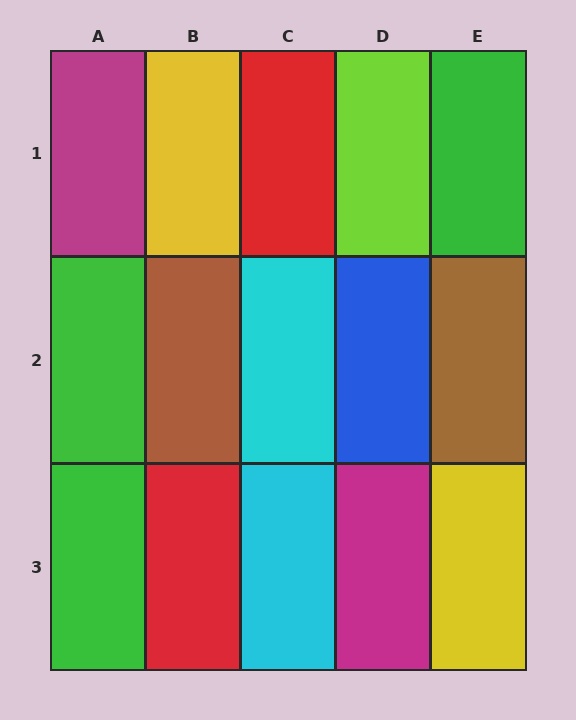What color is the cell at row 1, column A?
Magenta.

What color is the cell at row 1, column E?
Green.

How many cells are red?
2 cells are red.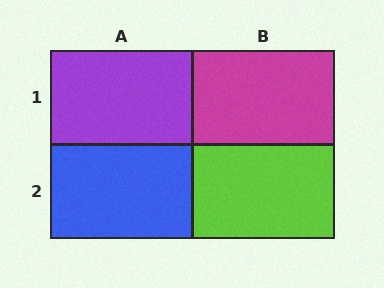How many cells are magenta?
1 cell is magenta.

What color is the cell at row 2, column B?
Lime.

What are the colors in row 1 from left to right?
Purple, magenta.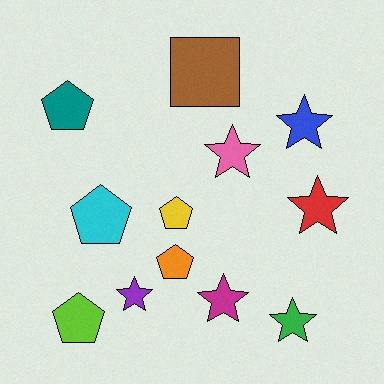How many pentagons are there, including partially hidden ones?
There are 5 pentagons.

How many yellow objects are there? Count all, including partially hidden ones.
There is 1 yellow object.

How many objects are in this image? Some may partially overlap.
There are 12 objects.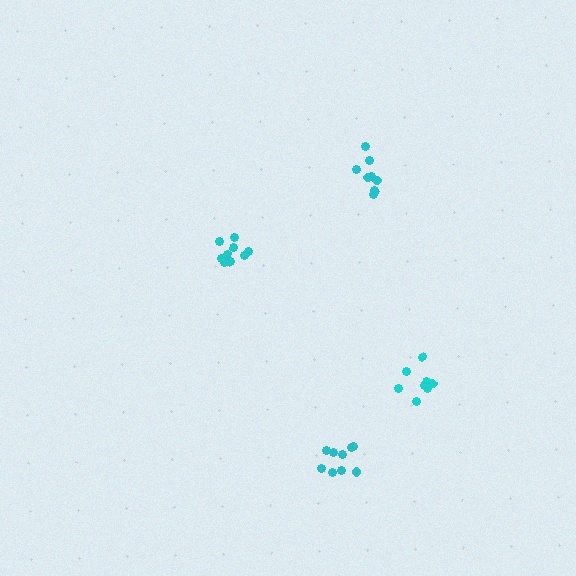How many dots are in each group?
Group 1: 9 dots, Group 2: 8 dots, Group 3: 9 dots, Group 4: 8 dots (34 total).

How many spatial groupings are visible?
There are 4 spatial groupings.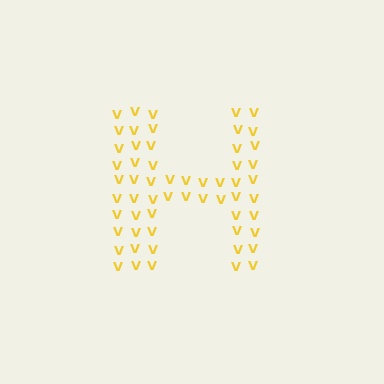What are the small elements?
The small elements are letter V's.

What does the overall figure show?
The overall figure shows the letter H.